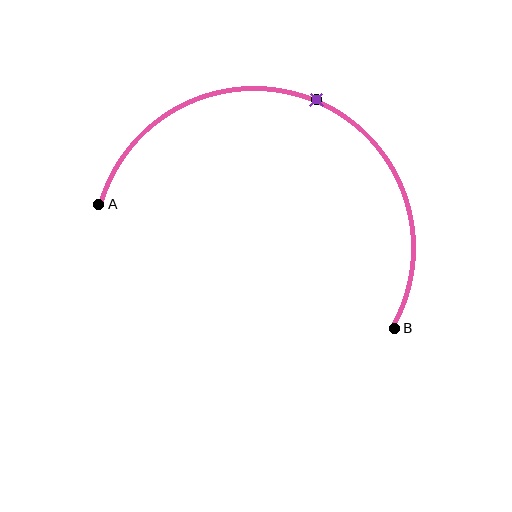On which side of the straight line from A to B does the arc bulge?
The arc bulges above the straight line connecting A and B.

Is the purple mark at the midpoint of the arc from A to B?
Yes. The purple mark lies on the arc at equal arc-length from both A and B — it is the arc midpoint.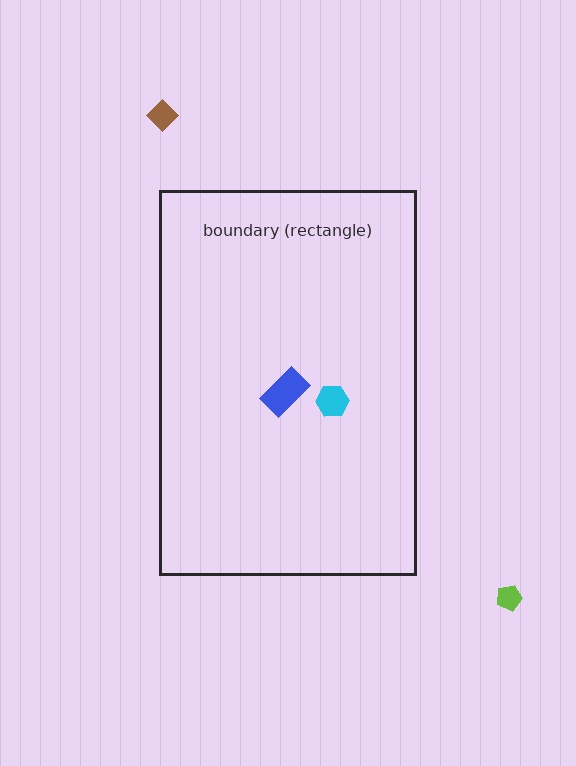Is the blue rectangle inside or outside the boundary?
Inside.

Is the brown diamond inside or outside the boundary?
Outside.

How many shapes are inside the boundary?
2 inside, 2 outside.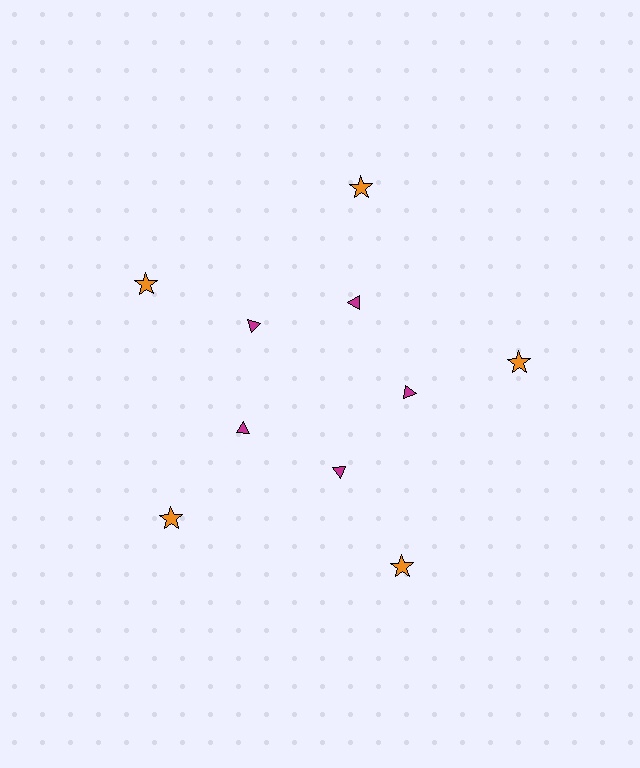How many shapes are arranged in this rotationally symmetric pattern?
There are 10 shapes, arranged in 5 groups of 2.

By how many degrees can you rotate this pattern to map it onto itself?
The pattern maps onto itself every 72 degrees of rotation.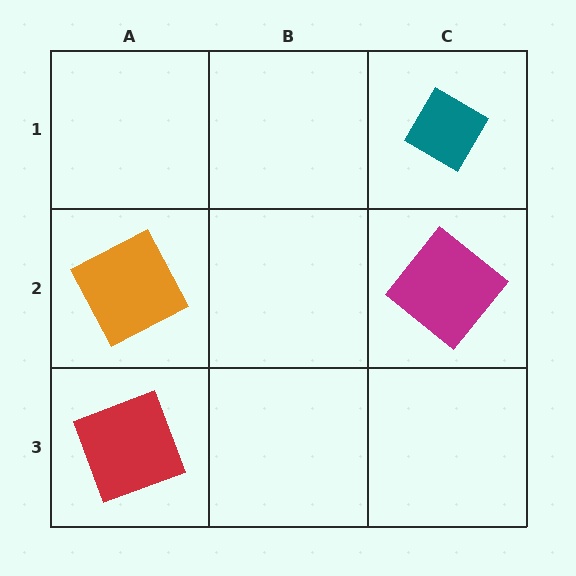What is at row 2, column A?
An orange square.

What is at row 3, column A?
A red square.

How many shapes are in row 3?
1 shape.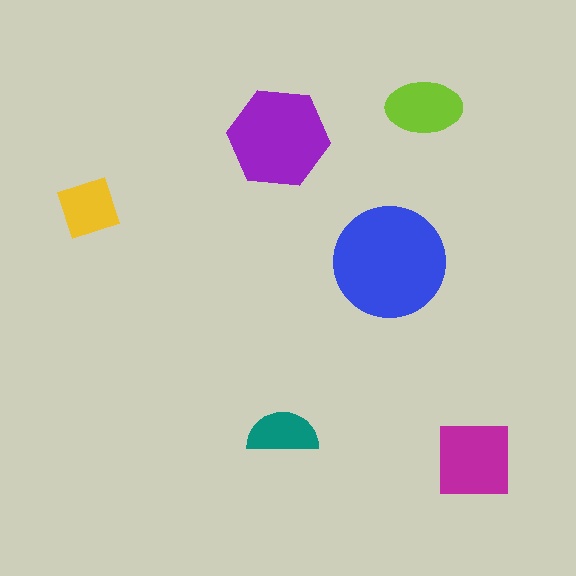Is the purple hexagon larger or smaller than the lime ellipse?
Larger.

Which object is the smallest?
The teal semicircle.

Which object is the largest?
The blue circle.